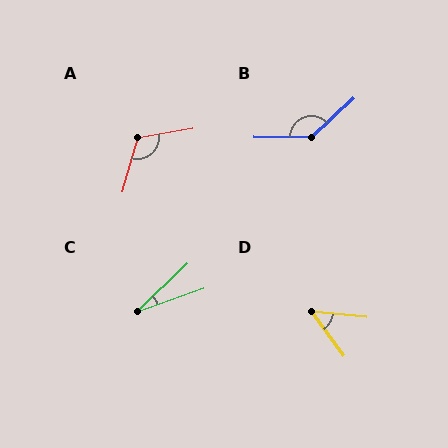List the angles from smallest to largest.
C (24°), D (48°), A (116°), B (137°).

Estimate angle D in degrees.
Approximately 48 degrees.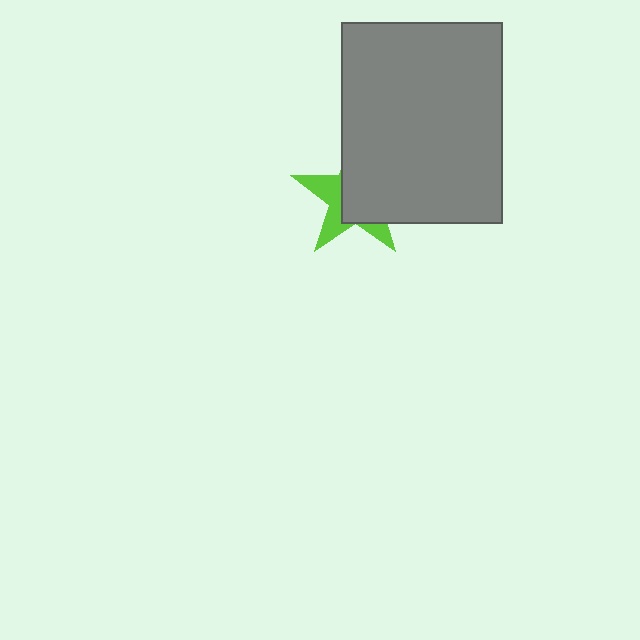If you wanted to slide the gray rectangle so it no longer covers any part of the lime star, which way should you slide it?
Slide it right — that is the most direct way to separate the two shapes.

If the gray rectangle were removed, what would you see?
You would see the complete lime star.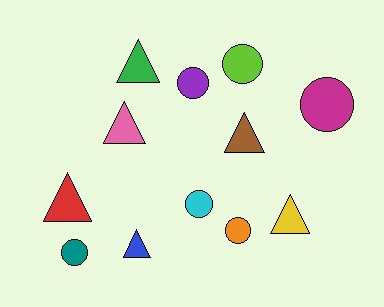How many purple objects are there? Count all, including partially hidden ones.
There is 1 purple object.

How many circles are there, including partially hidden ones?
There are 6 circles.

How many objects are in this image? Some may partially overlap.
There are 12 objects.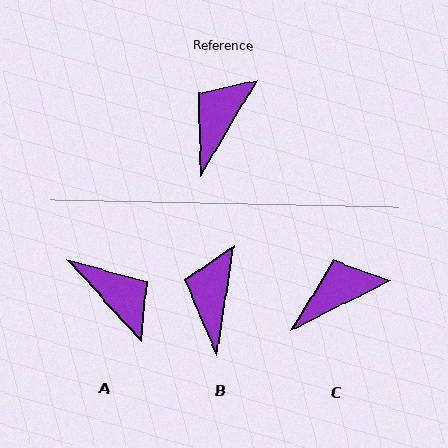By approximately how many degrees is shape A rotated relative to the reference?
Approximately 107 degrees clockwise.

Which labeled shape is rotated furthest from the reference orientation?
A, about 107 degrees away.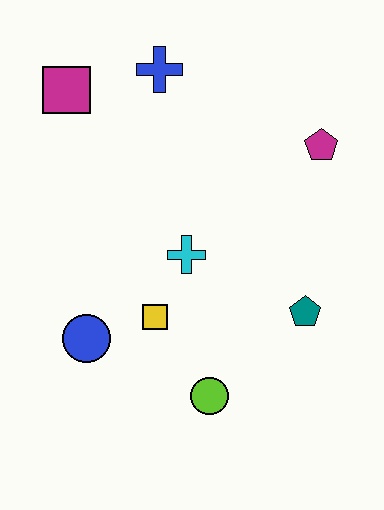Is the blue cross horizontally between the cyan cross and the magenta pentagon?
No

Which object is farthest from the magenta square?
The lime circle is farthest from the magenta square.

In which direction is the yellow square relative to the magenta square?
The yellow square is below the magenta square.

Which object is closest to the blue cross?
The magenta square is closest to the blue cross.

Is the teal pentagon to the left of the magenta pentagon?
Yes